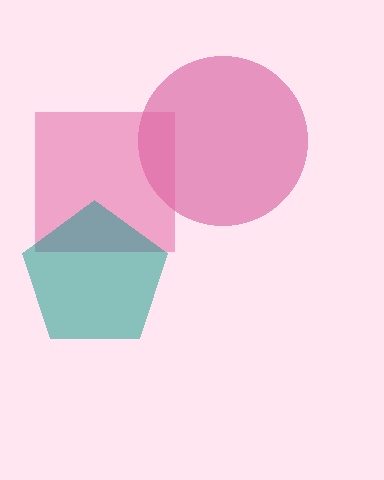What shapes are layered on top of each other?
The layered shapes are: a magenta circle, a pink square, a teal pentagon.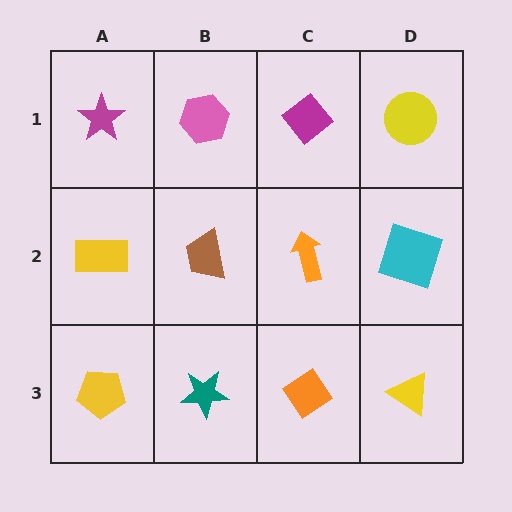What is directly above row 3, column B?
A brown trapezoid.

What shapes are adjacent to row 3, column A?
A yellow rectangle (row 2, column A), a teal star (row 3, column B).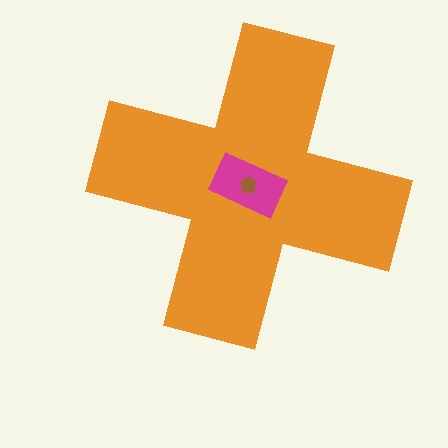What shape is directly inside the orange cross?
The magenta rectangle.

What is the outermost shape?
The orange cross.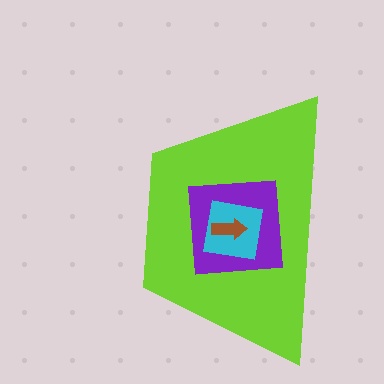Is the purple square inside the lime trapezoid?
Yes.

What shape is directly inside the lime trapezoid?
The purple square.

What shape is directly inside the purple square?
The cyan square.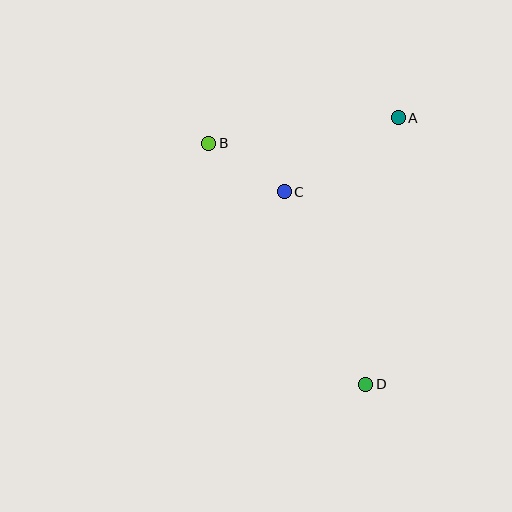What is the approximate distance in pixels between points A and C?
The distance between A and C is approximately 136 pixels.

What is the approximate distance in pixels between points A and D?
The distance between A and D is approximately 268 pixels.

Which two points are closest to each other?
Points B and C are closest to each other.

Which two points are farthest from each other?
Points B and D are farthest from each other.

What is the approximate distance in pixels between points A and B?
The distance between A and B is approximately 191 pixels.